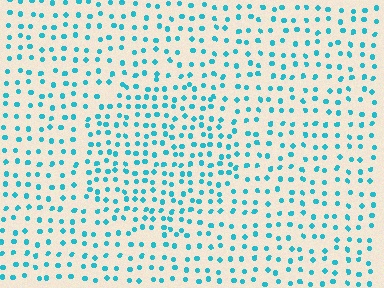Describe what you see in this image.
The image contains small cyan elements arranged at two different densities. A circle-shaped region is visible where the elements are more densely packed than the surrounding area.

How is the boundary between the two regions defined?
The boundary is defined by a change in element density (approximately 1.5x ratio). All elements are the same color, size, and shape.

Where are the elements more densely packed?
The elements are more densely packed inside the circle boundary.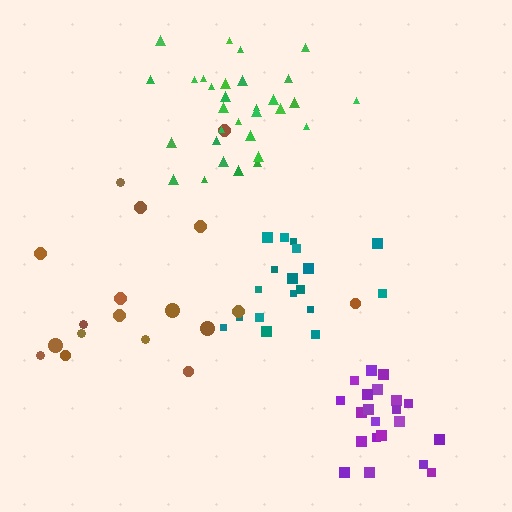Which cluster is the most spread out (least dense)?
Brown.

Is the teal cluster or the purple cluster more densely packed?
Purple.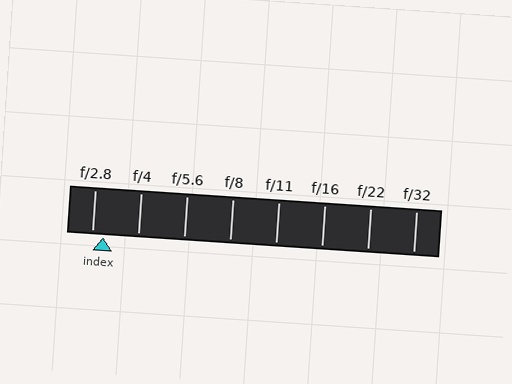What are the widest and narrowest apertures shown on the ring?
The widest aperture shown is f/2.8 and the narrowest is f/32.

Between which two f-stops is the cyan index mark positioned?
The index mark is between f/2.8 and f/4.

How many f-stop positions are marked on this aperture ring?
There are 8 f-stop positions marked.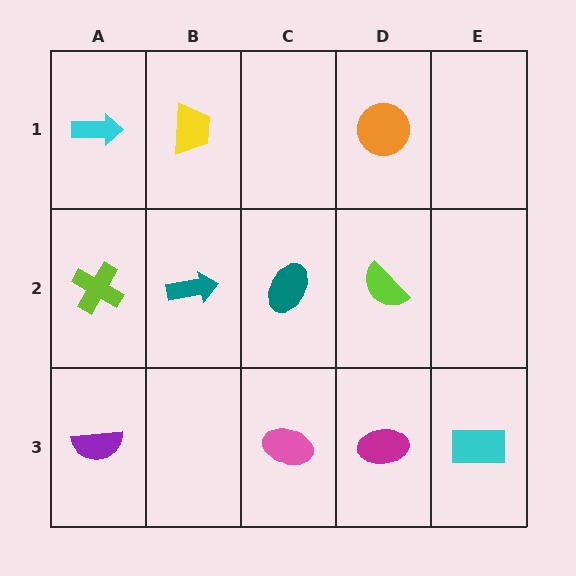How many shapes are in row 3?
4 shapes.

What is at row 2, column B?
A teal arrow.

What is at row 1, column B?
A yellow trapezoid.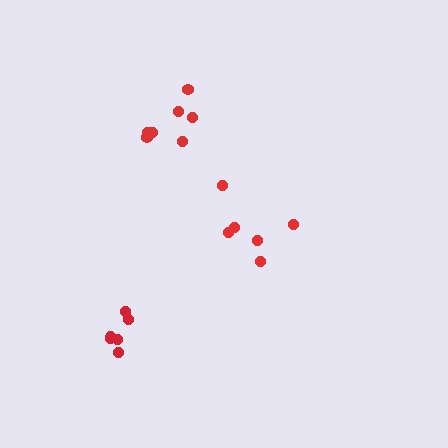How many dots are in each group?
Group 1: 6 dots, Group 2: 7 dots, Group 3: 6 dots (19 total).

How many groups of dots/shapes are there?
There are 3 groups.